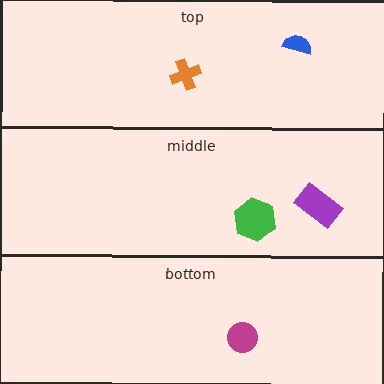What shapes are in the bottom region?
The magenta circle.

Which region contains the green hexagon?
The middle region.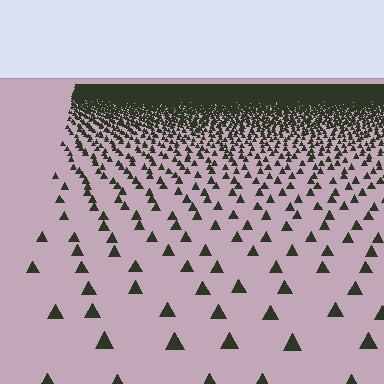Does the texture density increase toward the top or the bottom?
Density increases toward the top.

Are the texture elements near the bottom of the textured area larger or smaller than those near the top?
Larger. Near the bottom, elements are closer to the viewer and appear at a bigger on-screen size.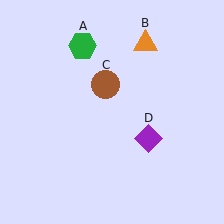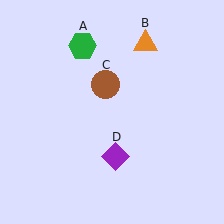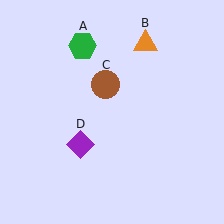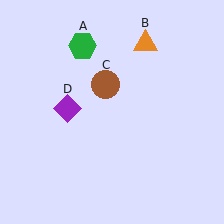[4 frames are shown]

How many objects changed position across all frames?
1 object changed position: purple diamond (object D).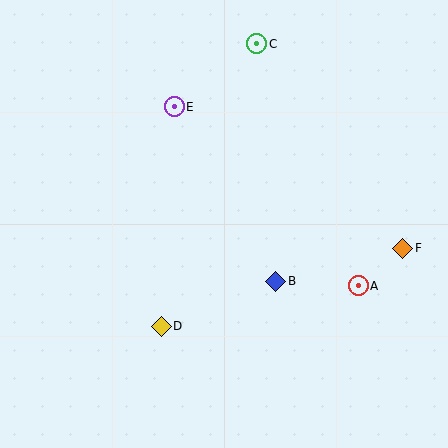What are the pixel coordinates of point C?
Point C is at (257, 44).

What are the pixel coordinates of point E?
Point E is at (174, 107).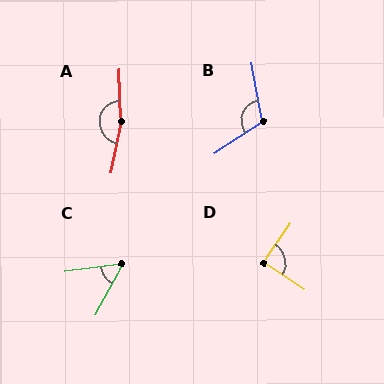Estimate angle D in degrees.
Approximately 89 degrees.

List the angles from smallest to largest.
C (54°), D (89°), B (113°), A (166°).